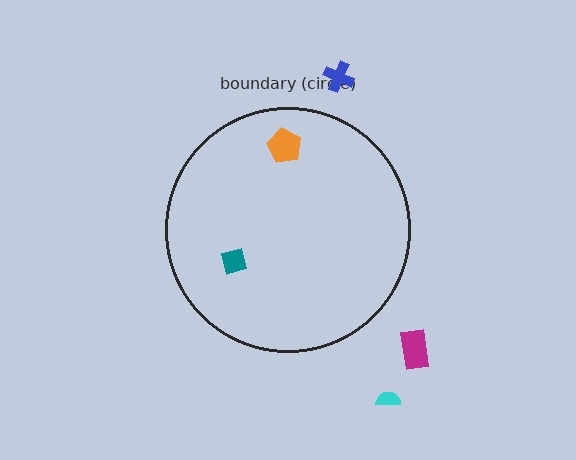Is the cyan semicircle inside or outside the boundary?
Outside.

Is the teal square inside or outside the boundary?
Inside.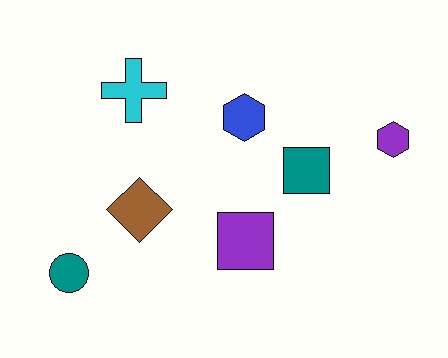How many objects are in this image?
There are 7 objects.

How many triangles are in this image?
There are no triangles.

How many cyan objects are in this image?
There is 1 cyan object.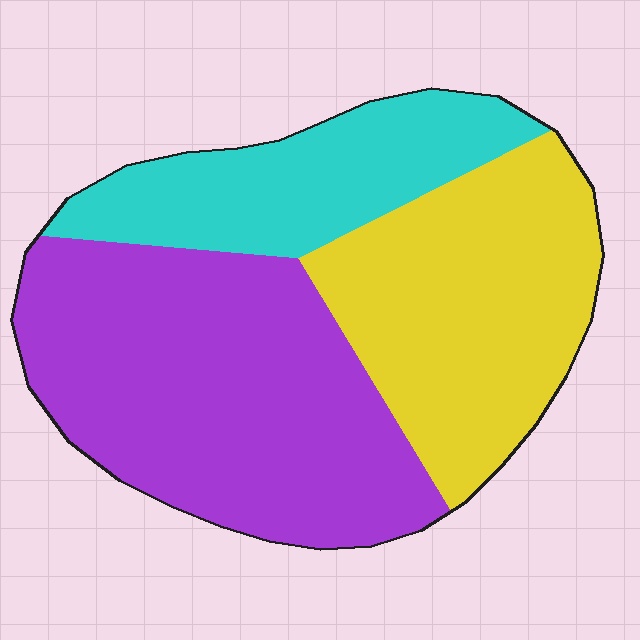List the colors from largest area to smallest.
From largest to smallest: purple, yellow, cyan.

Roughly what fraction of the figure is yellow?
Yellow takes up between a sixth and a third of the figure.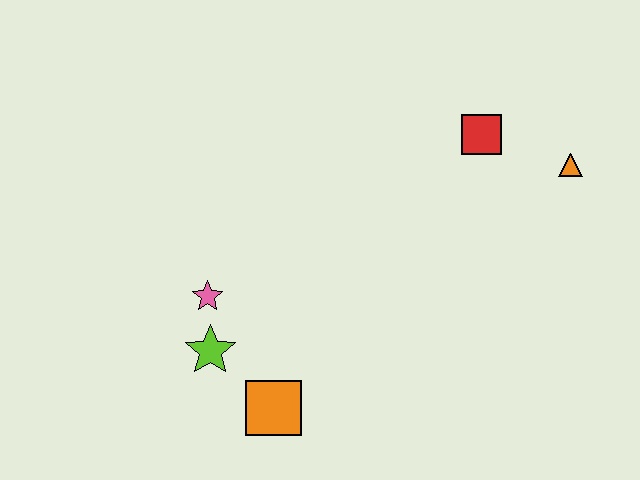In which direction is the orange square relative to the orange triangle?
The orange square is to the left of the orange triangle.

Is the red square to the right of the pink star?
Yes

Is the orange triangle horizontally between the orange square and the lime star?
No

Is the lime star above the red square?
No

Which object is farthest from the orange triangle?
The lime star is farthest from the orange triangle.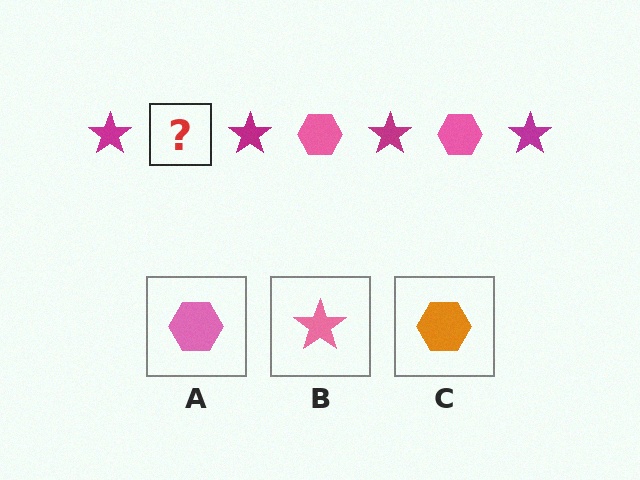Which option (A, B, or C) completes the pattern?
A.